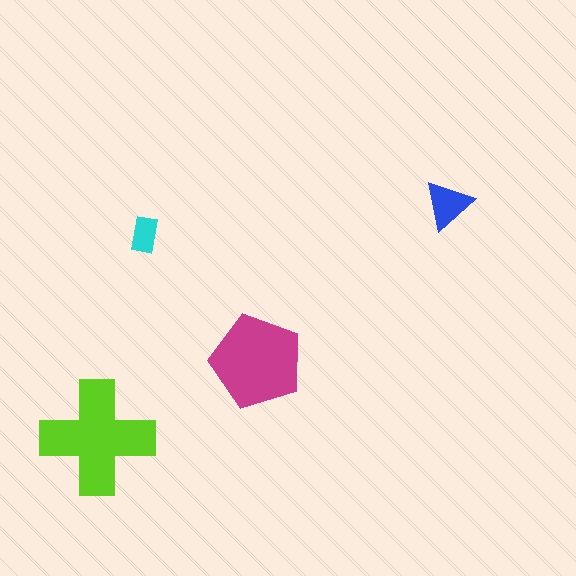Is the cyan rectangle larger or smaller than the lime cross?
Smaller.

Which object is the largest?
The lime cross.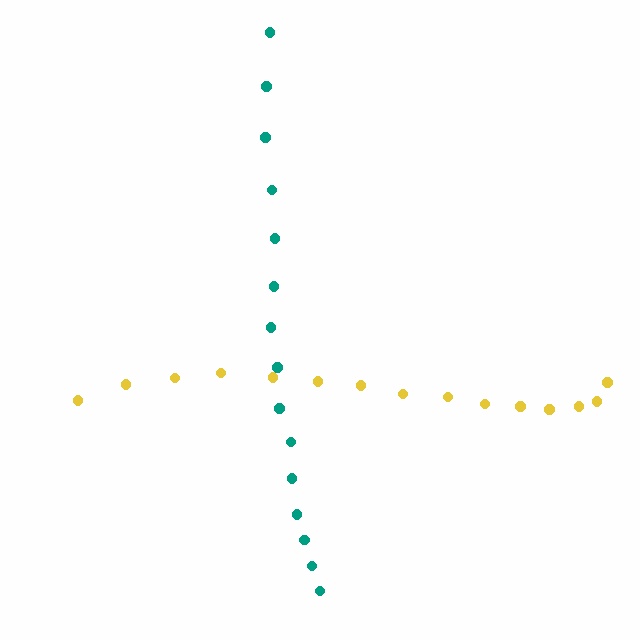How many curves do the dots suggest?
There are 2 distinct paths.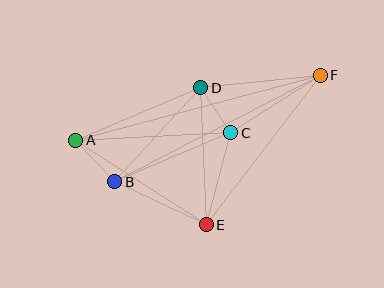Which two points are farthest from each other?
Points A and F are farthest from each other.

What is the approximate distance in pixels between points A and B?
The distance between A and B is approximately 57 pixels.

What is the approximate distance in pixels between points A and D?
The distance between A and D is approximately 135 pixels.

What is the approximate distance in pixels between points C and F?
The distance between C and F is approximately 106 pixels.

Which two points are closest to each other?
Points C and D are closest to each other.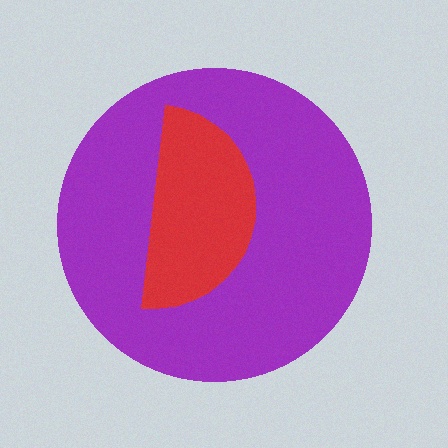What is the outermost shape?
The purple circle.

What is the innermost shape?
The red semicircle.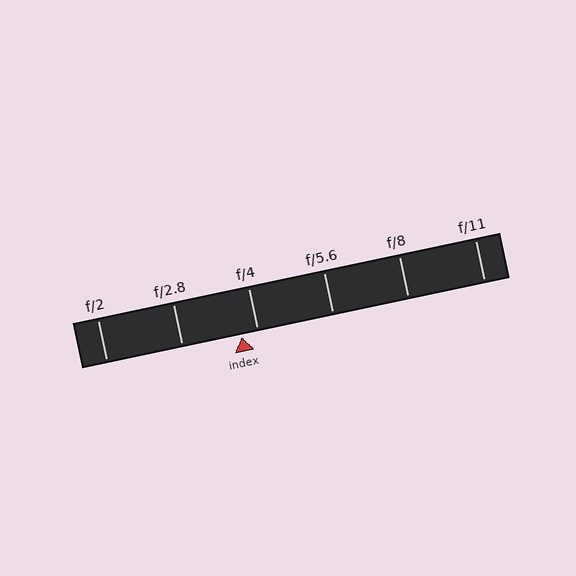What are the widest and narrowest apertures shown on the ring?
The widest aperture shown is f/2 and the narrowest is f/11.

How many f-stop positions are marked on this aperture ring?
There are 6 f-stop positions marked.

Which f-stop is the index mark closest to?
The index mark is closest to f/4.